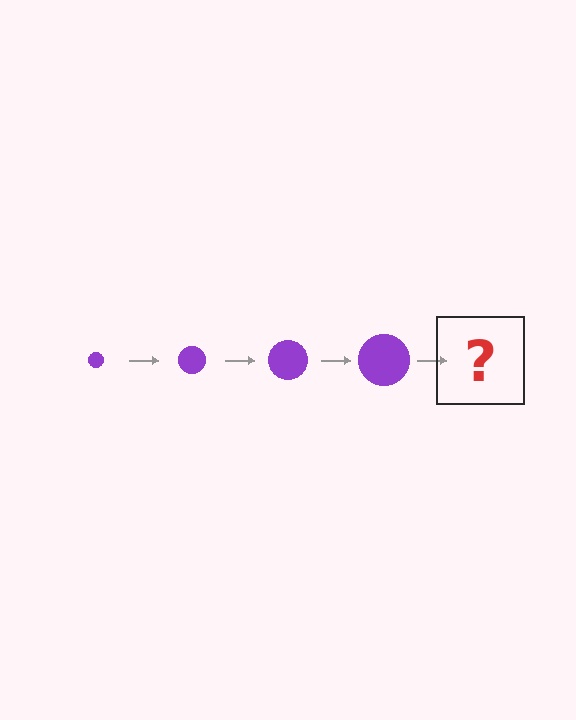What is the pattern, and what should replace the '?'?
The pattern is that the circle gets progressively larger each step. The '?' should be a purple circle, larger than the previous one.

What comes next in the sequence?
The next element should be a purple circle, larger than the previous one.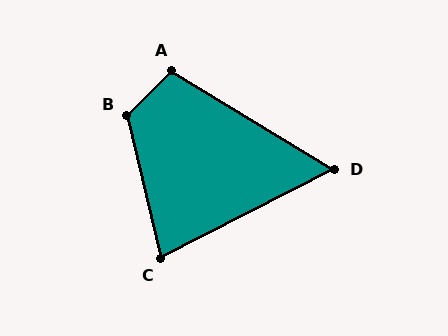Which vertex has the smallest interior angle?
D, at approximately 58 degrees.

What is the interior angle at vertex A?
Approximately 104 degrees (obtuse).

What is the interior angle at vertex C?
Approximately 76 degrees (acute).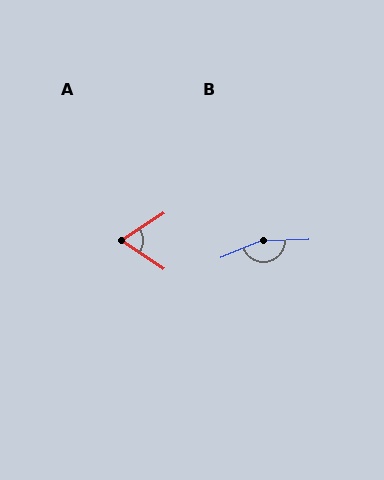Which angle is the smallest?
A, at approximately 67 degrees.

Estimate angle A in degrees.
Approximately 67 degrees.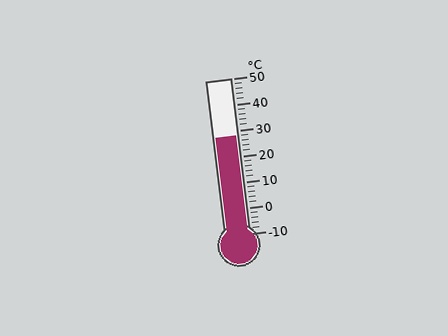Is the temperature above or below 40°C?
The temperature is below 40°C.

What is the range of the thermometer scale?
The thermometer scale ranges from -10°C to 50°C.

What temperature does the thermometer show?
The thermometer shows approximately 28°C.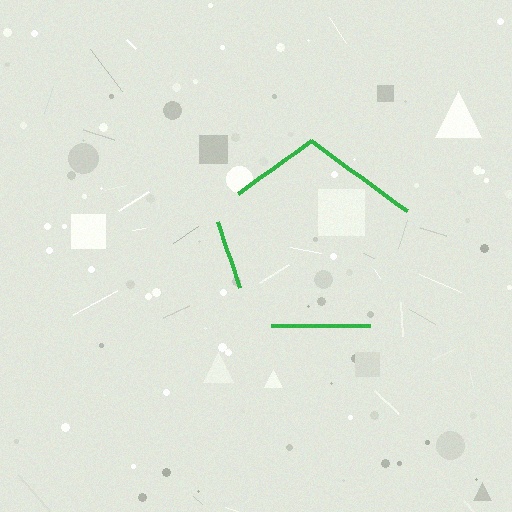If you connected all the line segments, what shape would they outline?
They would outline a pentagon.